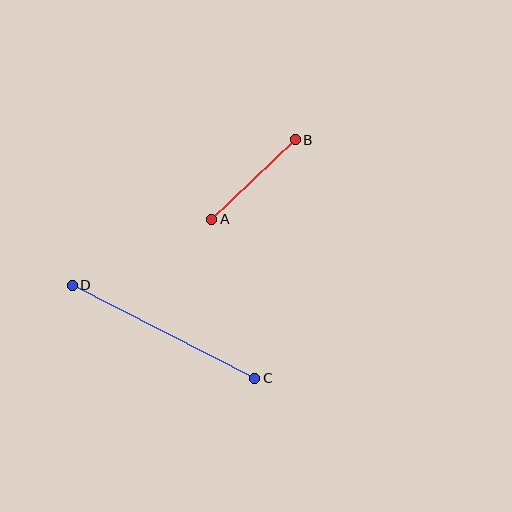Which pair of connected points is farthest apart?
Points C and D are farthest apart.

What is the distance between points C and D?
The distance is approximately 205 pixels.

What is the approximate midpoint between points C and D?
The midpoint is at approximately (164, 332) pixels.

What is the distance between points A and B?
The distance is approximately 115 pixels.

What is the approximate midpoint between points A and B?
The midpoint is at approximately (253, 179) pixels.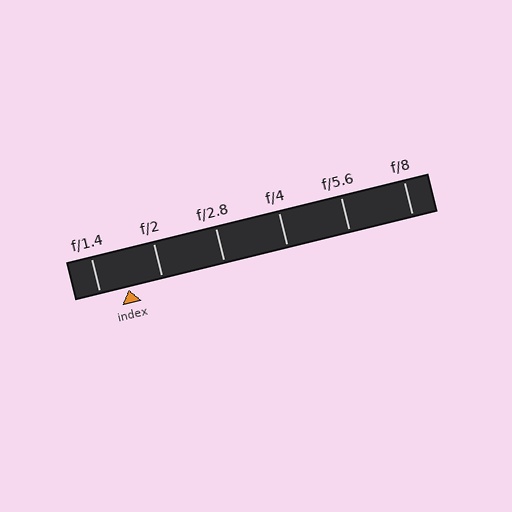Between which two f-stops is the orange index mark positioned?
The index mark is between f/1.4 and f/2.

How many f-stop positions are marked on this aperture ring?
There are 6 f-stop positions marked.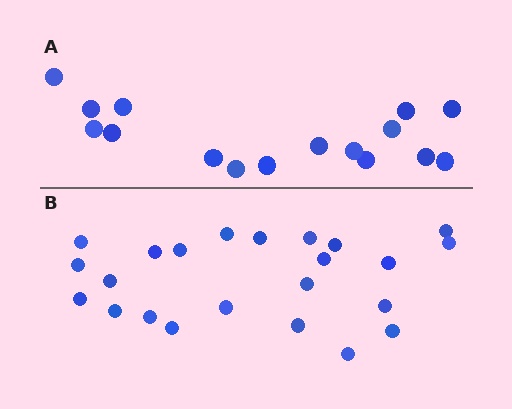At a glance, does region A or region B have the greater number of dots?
Region B (the bottom region) has more dots.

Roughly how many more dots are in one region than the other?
Region B has roughly 8 or so more dots than region A.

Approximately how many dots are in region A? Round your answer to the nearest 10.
About 20 dots. (The exact count is 16, which rounds to 20.)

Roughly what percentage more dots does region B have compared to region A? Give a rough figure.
About 45% more.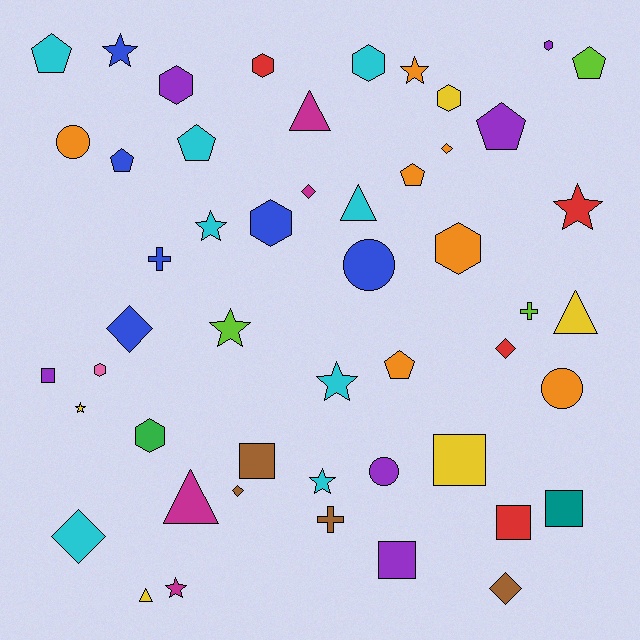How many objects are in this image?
There are 50 objects.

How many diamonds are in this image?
There are 7 diamonds.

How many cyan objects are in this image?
There are 8 cyan objects.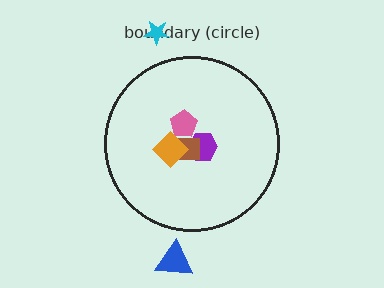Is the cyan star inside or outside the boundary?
Outside.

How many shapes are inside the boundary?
4 inside, 2 outside.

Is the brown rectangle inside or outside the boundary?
Inside.